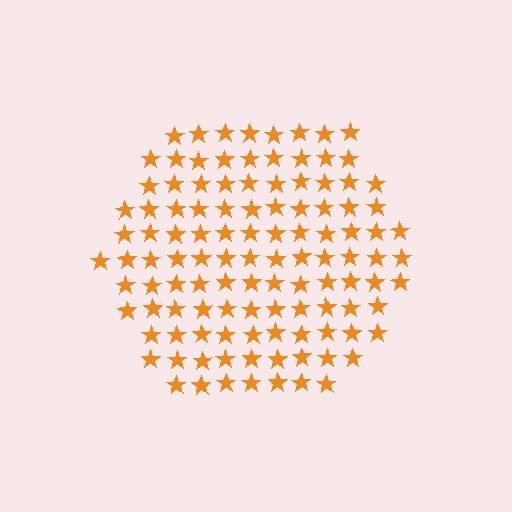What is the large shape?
The large shape is a hexagon.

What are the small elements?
The small elements are stars.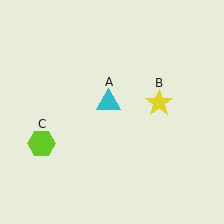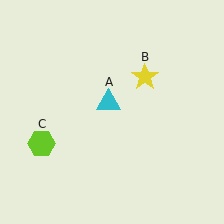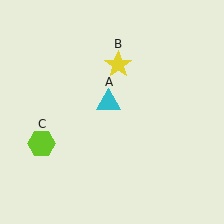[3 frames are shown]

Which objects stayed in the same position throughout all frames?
Cyan triangle (object A) and lime hexagon (object C) remained stationary.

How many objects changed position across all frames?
1 object changed position: yellow star (object B).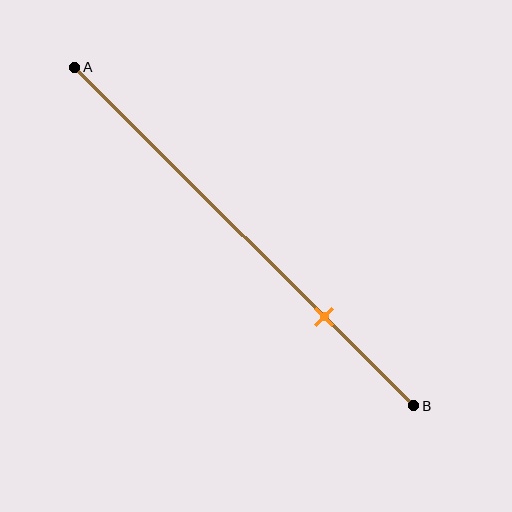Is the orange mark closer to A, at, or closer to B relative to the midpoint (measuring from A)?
The orange mark is closer to point B than the midpoint of segment AB.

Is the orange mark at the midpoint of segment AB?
No, the mark is at about 75% from A, not at the 50% midpoint.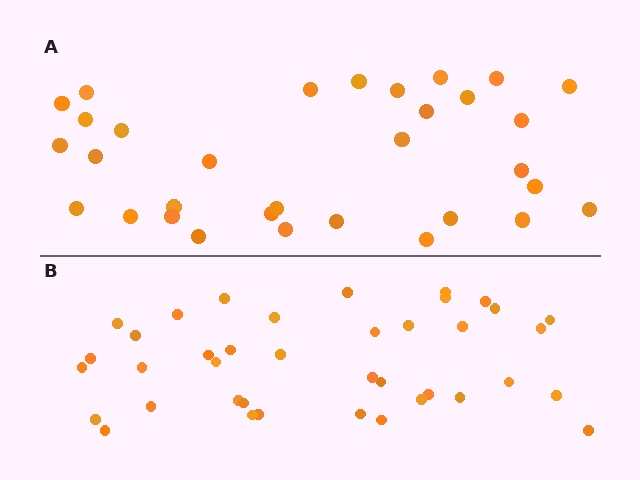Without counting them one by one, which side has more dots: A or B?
Region B (the bottom region) has more dots.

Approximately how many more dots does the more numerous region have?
Region B has roughly 8 or so more dots than region A.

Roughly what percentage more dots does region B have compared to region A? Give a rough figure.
About 20% more.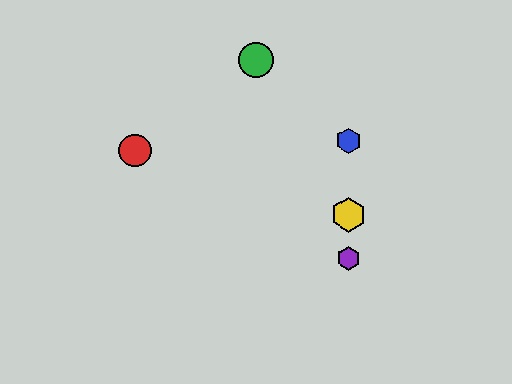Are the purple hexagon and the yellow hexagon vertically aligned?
Yes, both are at x≈348.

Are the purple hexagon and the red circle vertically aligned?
No, the purple hexagon is at x≈348 and the red circle is at x≈135.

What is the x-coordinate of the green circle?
The green circle is at x≈256.